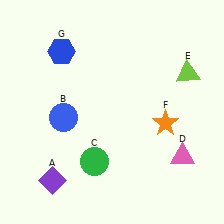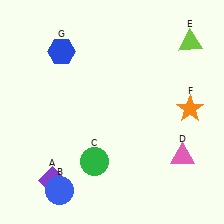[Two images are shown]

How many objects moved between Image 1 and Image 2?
3 objects moved between the two images.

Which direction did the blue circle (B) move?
The blue circle (B) moved down.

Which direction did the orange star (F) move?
The orange star (F) moved right.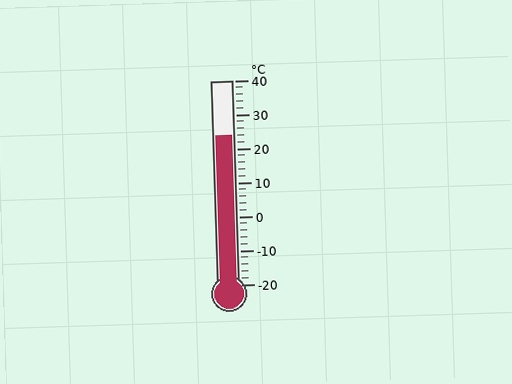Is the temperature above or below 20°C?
The temperature is above 20°C.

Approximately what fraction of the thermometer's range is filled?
The thermometer is filled to approximately 75% of its range.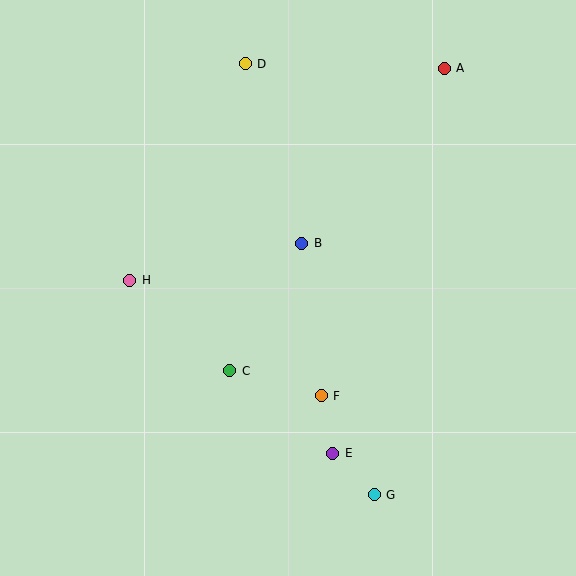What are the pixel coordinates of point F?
Point F is at (321, 396).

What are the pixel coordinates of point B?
Point B is at (302, 243).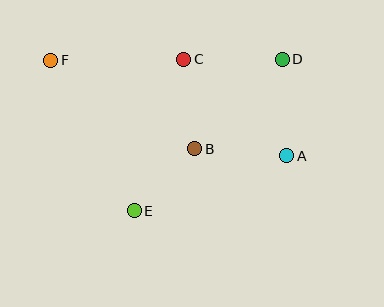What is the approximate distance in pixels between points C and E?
The distance between C and E is approximately 160 pixels.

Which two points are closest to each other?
Points B and E are closest to each other.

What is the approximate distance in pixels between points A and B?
The distance between A and B is approximately 92 pixels.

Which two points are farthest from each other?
Points A and F are farthest from each other.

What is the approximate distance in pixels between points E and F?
The distance between E and F is approximately 172 pixels.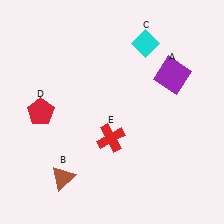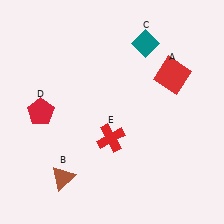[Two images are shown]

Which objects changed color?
A changed from purple to red. C changed from cyan to teal.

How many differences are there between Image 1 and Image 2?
There are 2 differences between the two images.